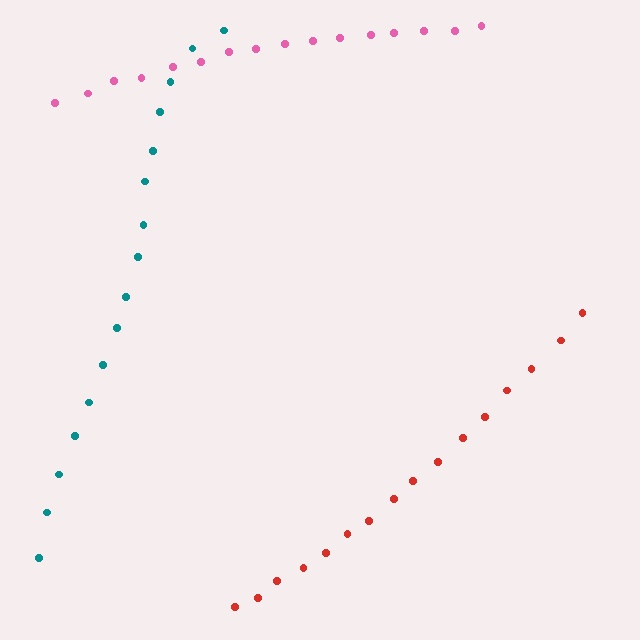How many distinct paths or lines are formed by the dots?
There are 3 distinct paths.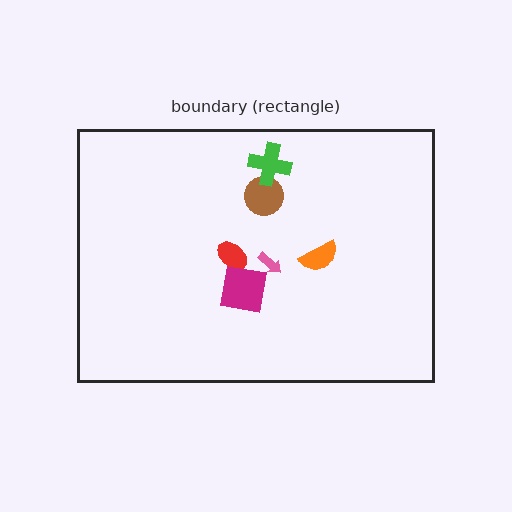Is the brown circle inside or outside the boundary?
Inside.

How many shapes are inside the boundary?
6 inside, 0 outside.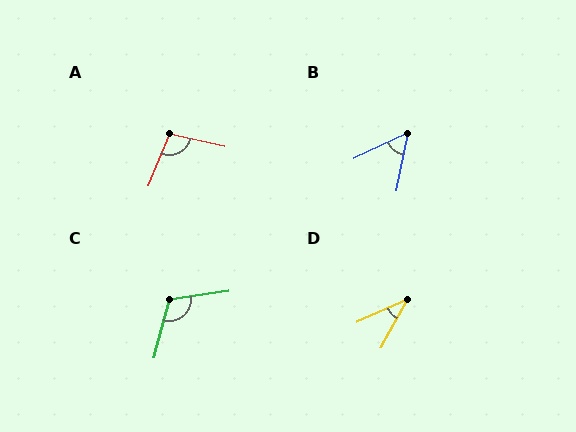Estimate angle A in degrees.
Approximately 100 degrees.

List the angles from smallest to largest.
D (37°), B (53°), A (100°), C (113°).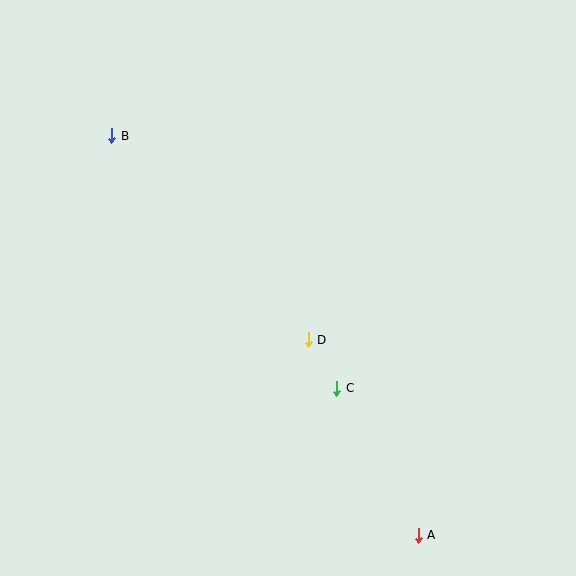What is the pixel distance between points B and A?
The distance between B and A is 504 pixels.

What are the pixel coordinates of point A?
Point A is at (418, 535).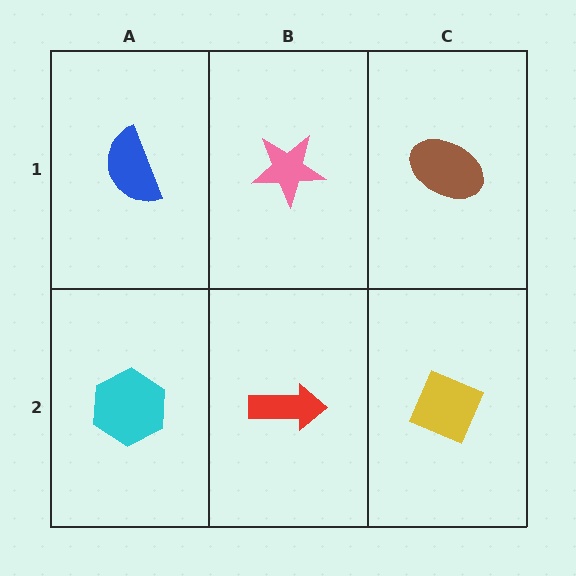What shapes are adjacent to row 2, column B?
A pink star (row 1, column B), a cyan hexagon (row 2, column A), a yellow diamond (row 2, column C).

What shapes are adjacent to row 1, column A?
A cyan hexagon (row 2, column A), a pink star (row 1, column B).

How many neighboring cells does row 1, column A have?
2.